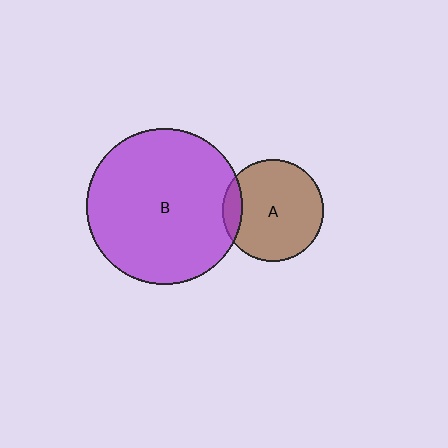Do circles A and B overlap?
Yes.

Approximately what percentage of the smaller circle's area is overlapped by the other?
Approximately 10%.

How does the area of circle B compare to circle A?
Approximately 2.4 times.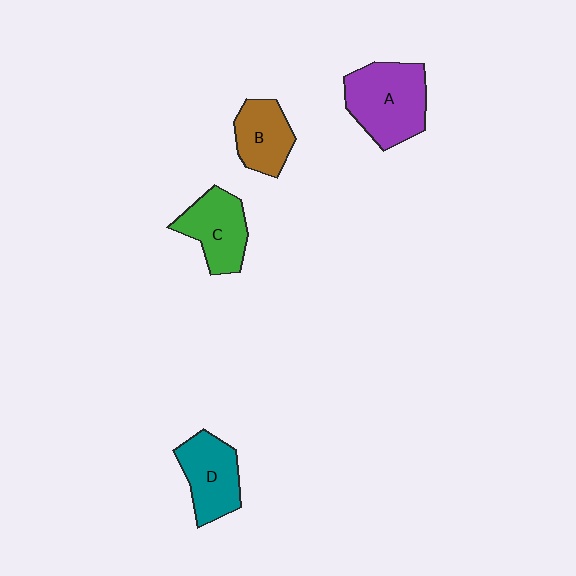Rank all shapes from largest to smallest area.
From largest to smallest: A (purple), D (teal), C (green), B (brown).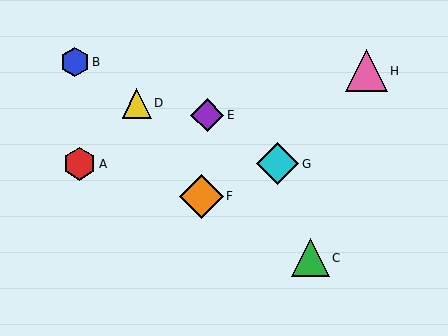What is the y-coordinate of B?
Object B is at y≈62.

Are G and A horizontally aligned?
Yes, both are at y≈164.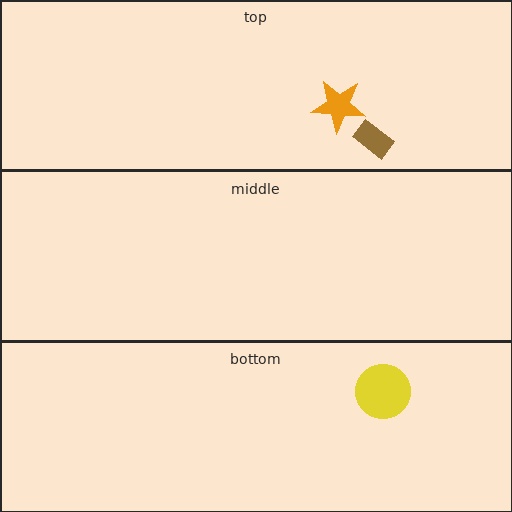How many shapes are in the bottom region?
1.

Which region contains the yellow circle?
The bottom region.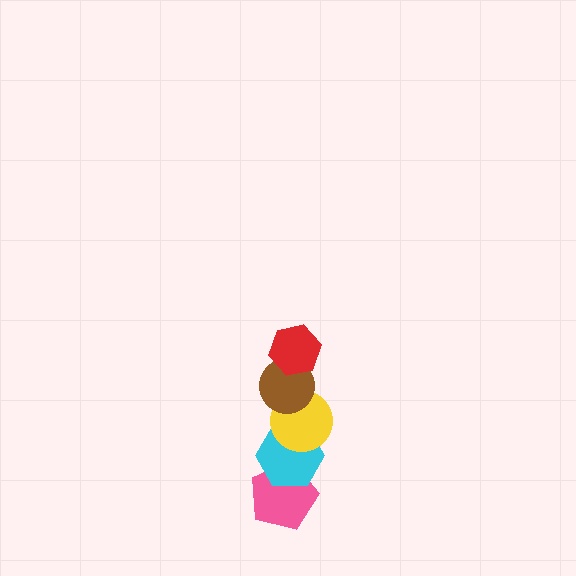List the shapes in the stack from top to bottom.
From top to bottom: the red hexagon, the brown circle, the yellow circle, the cyan hexagon, the pink pentagon.